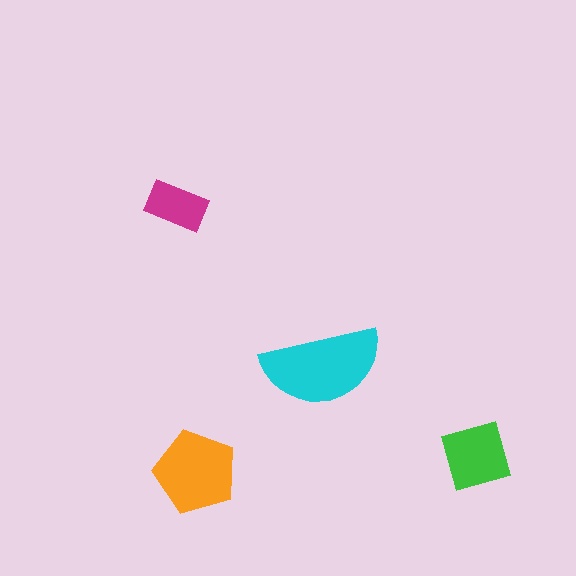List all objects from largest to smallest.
The cyan semicircle, the orange pentagon, the green diamond, the magenta rectangle.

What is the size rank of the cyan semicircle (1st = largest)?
1st.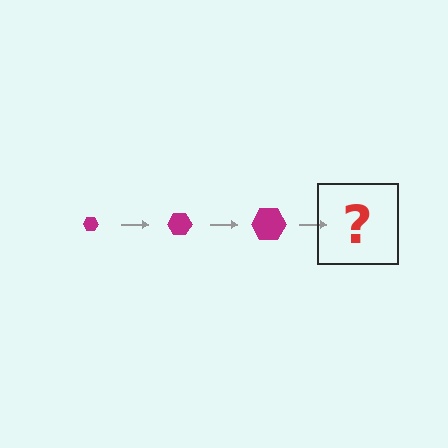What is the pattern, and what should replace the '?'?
The pattern is that the hexagon gets progressively larger each step. The '?' should be a magenta hexagon, larger than the previous one.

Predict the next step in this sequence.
The next step is a magenta hexagon, larger than the previous one.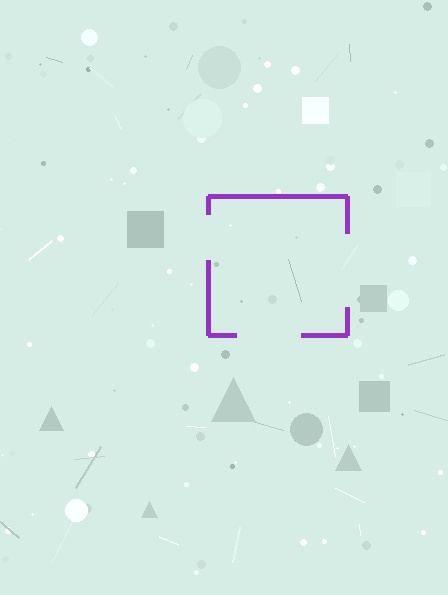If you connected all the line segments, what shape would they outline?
They would outline a square.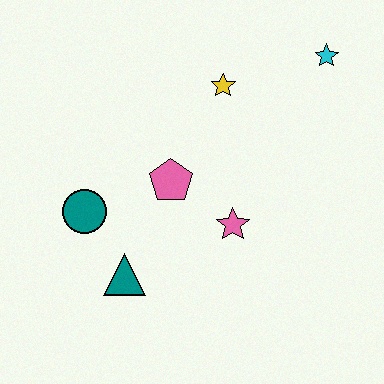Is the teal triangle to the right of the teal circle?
Yes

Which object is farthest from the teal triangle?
The cyan star is farthest from the teal triangle.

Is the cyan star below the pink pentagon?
No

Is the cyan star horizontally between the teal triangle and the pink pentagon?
No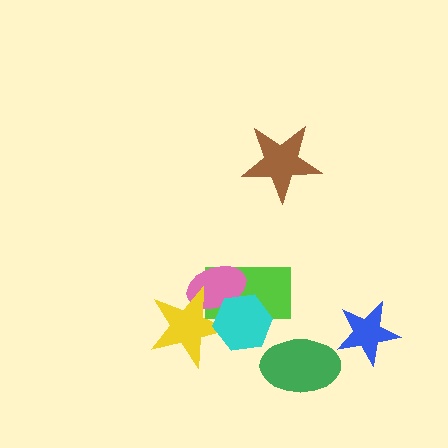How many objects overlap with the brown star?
0 objects overlap with the brown star.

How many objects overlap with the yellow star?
3 objects overlap with the yellow star.